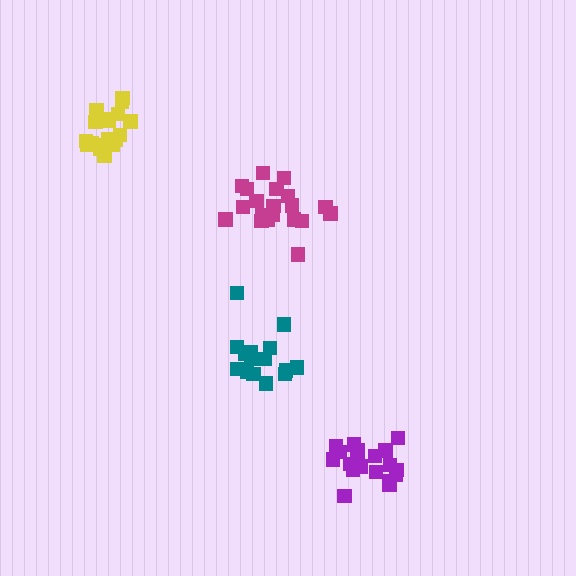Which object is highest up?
The yellow cluster is topmost.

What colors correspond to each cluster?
The clusters are colored: yellow, magenta, purple, teal.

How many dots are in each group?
Group 1: 20 dots, Group 2: 20 dots, Group 3: 19 dots, Group 4: 15 dots (74 total).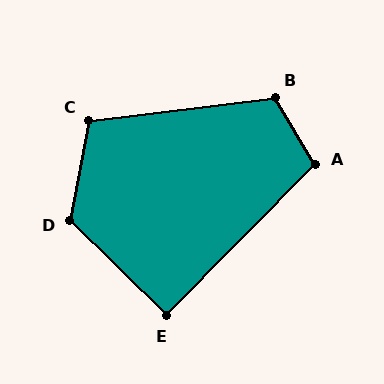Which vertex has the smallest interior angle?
E, at approximately 90 degrees.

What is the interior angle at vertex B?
Approximately 114 degrees (obtuse).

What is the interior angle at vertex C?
Approximately 108 degrees (obtuse).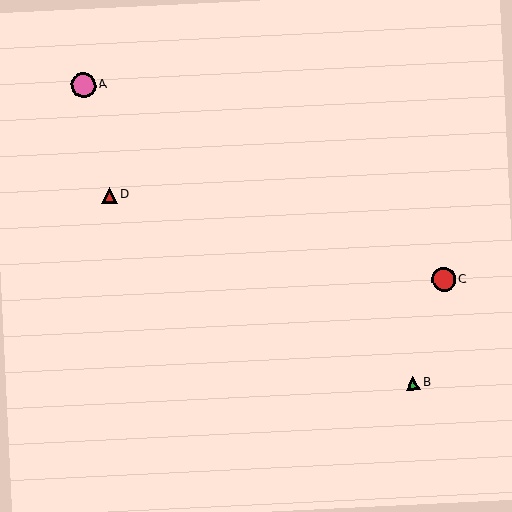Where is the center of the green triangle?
The center of the green triangle is at (413, 383).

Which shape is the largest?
The pink circle (labeled A) is the largest.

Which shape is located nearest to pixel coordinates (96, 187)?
The red triangle (labeled D) at (109, 195) is nearest to that location.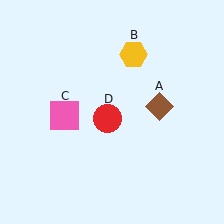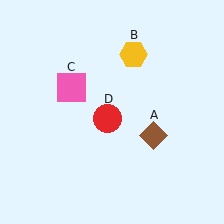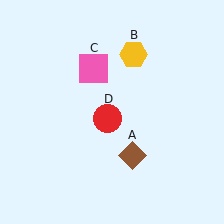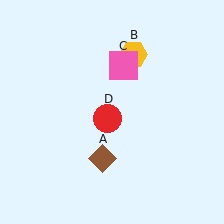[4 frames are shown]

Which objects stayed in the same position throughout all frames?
Yellow hexagon (object B) and red circle (object D) remained stationary.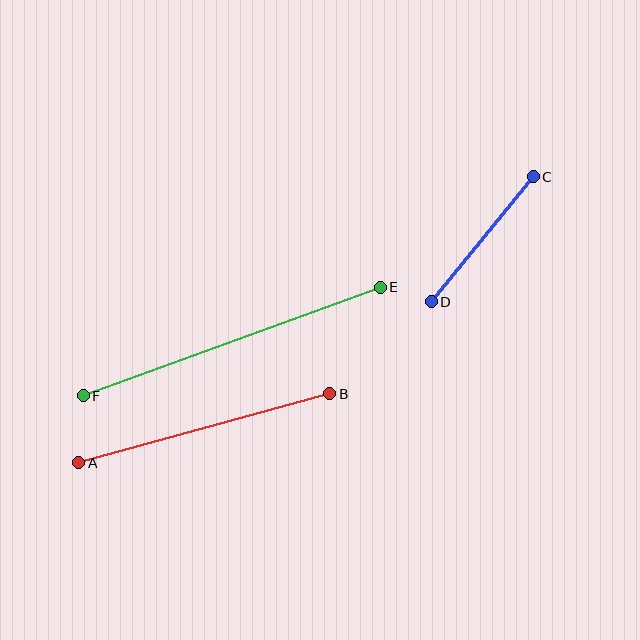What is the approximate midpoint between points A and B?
The midpoint is at approximately (204, 428) pixels.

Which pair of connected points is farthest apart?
Points E and F are farthest apart.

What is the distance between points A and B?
The distance is approximately 260 pixels.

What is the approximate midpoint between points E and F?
The midpoint is at approximately (232, 341) pixels.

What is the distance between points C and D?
The distance is approximately 161 pixels.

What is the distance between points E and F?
The distance is approximately 316 pixels.